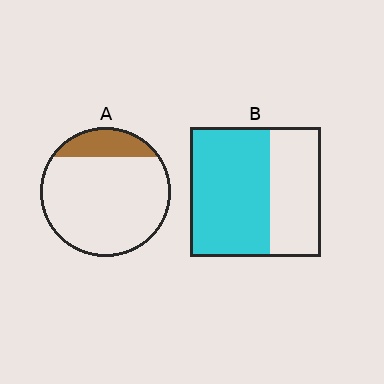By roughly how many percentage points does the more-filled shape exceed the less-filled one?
By roughly 45 percentage points (B over A).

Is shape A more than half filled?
No.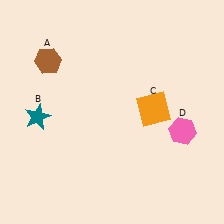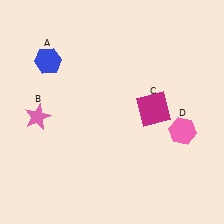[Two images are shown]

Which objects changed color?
A changed from brown to blue. B changed from teal to pink. C changed from orange to magenta.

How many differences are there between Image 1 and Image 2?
There are 3 differences between the two images.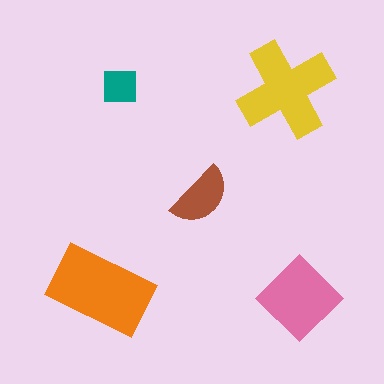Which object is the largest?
The orange rectangle.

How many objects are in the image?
There are 5 objects in the image.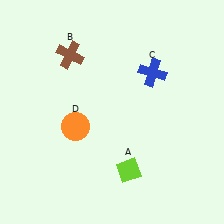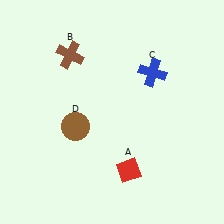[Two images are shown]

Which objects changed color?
A changed from lime to red. D changed from orange to brown.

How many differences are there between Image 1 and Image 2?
There are 2 differences between the two images.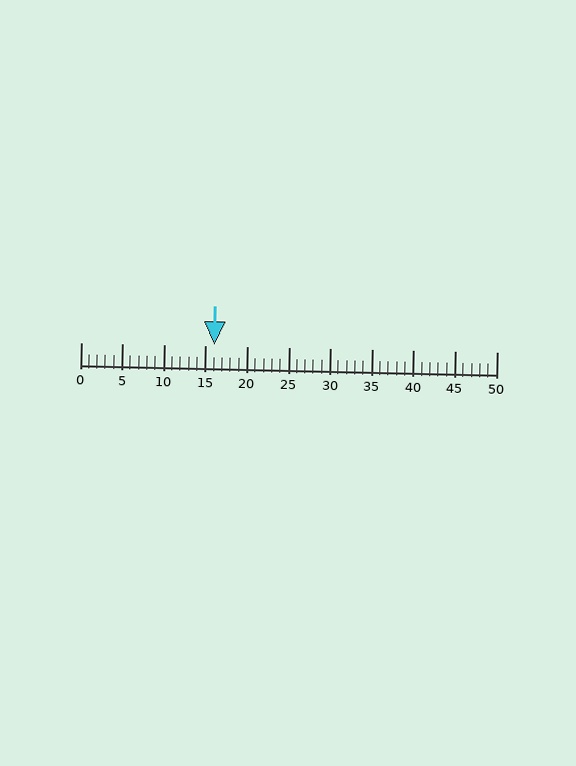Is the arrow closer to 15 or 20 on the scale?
The arrow is closer to 15.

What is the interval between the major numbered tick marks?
The major tick marks are spaced 5 units apart.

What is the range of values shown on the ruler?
The ruler shows values from 0 to 50.